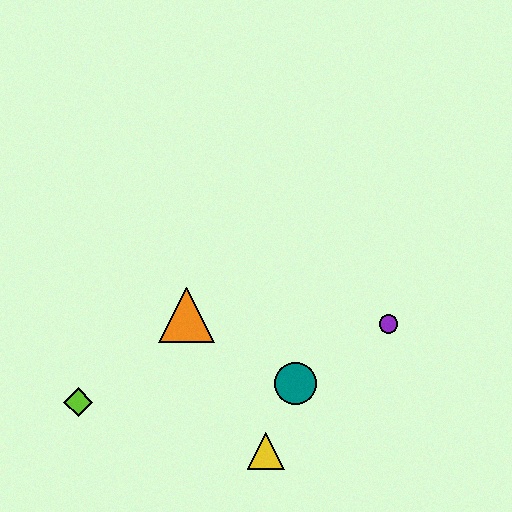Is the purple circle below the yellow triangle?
No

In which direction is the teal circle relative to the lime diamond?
The teal circle is to the right of the lime diamond.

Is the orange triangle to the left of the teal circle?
Yes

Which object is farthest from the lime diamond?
The purple circle is farthest from the lime diamond.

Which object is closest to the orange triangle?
The teal circle is closest to the orange triangle.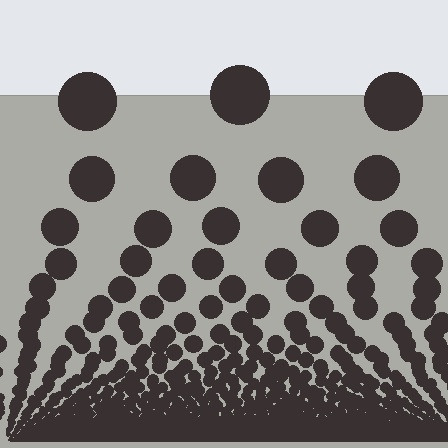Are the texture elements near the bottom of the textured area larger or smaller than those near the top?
Smaller. The gradient is inverted — elements near the bottom are smaller and denser.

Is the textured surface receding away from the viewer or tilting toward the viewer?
The surface appears to tilt toward the viewer. Texture elements get larger and sparser toward the top.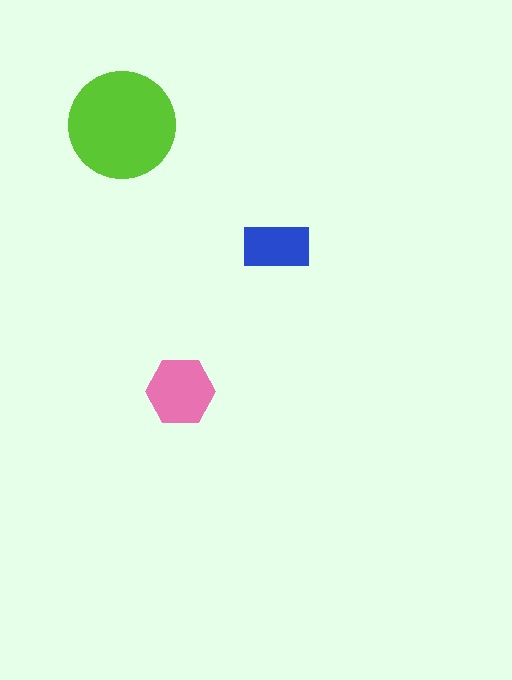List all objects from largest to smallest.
The lime circle, the pink hexagon, the blue rectangle.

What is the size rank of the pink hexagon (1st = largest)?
2nd.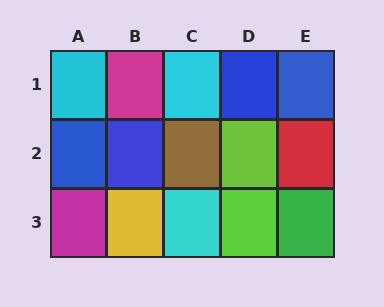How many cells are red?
1 cell is red.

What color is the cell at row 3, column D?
Lime.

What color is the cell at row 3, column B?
Yellow.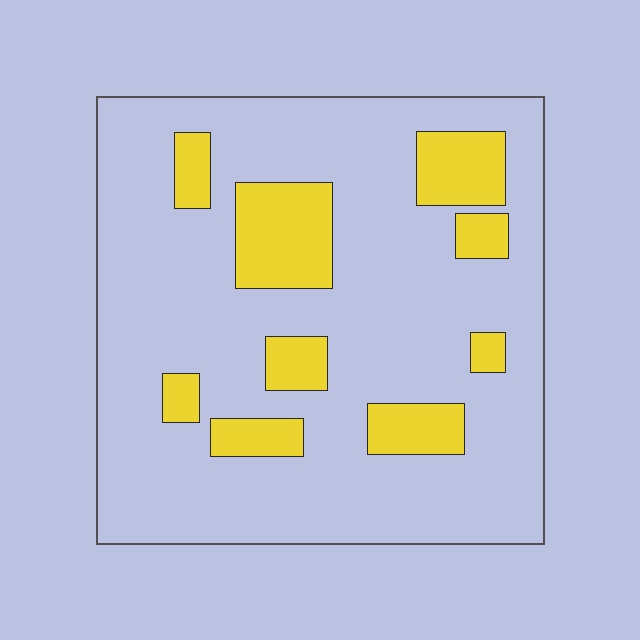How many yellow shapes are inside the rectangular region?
9.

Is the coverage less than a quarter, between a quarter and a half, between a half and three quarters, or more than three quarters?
Less than a quarter.